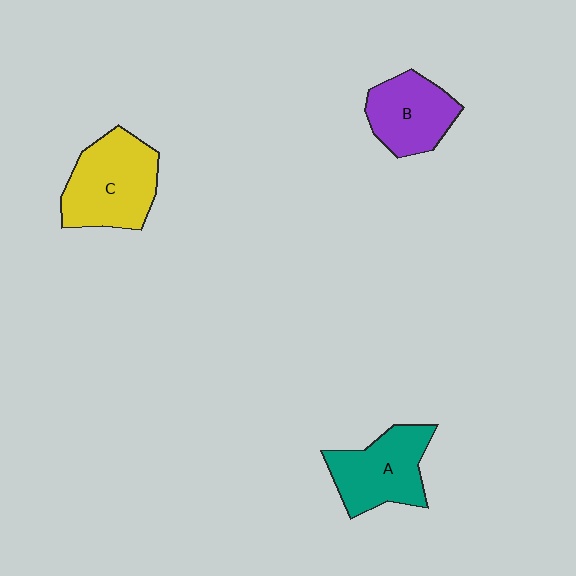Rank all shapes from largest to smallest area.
From largest to smallest: C (yellow), A (teal), B (purple).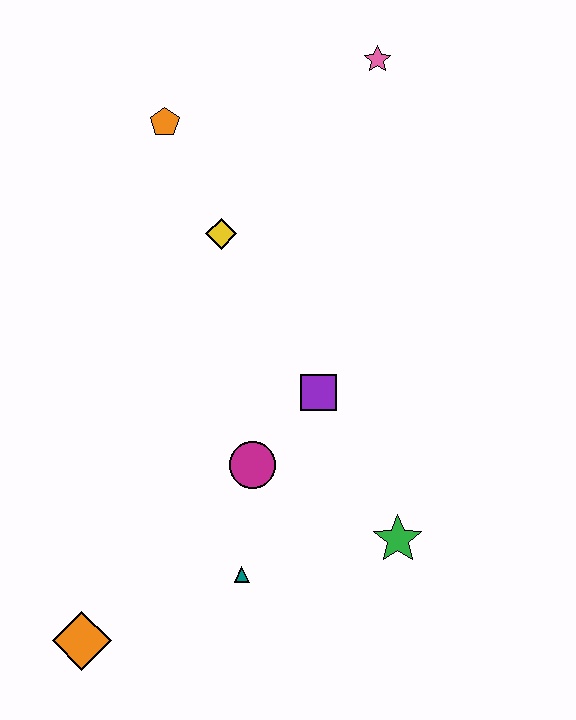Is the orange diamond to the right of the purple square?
No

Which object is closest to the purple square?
The magenta circle is closest to the purple square.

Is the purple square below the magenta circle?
No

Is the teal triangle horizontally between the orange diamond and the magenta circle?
Yes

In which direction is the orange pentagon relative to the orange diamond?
The orange pentagon is above the orange diamond.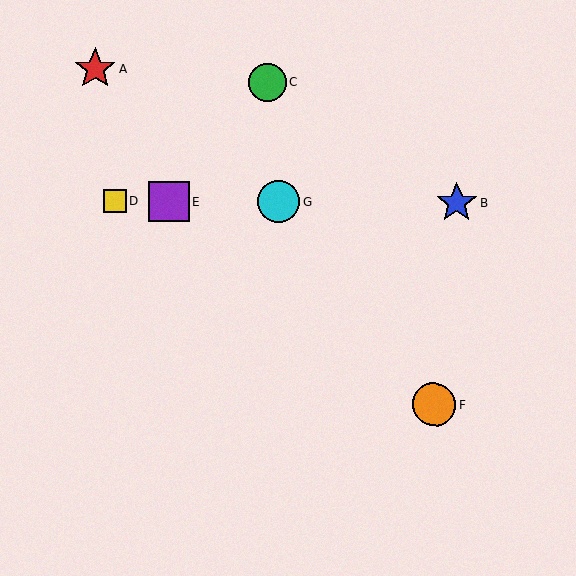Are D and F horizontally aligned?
No, D is at y≈201 and F is at y≈404.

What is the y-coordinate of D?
Object D is at y≈201.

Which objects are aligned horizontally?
Objects B, D, E, G are aligned horizontally.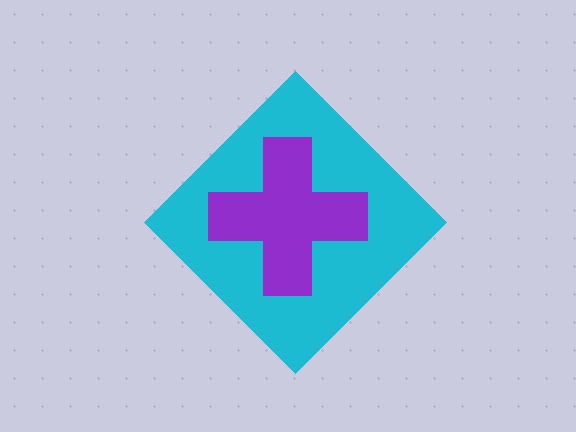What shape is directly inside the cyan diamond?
The purple cross.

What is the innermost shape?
The purple cross.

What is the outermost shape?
The cyan diamond.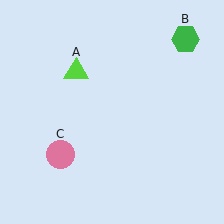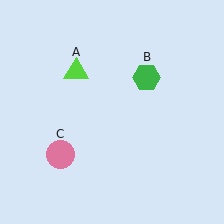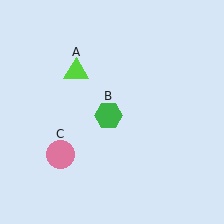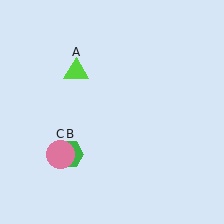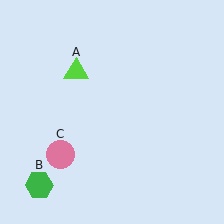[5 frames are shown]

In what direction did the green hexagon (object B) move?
The green hexagon (object B) moved down and to the left.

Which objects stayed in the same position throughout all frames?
Lime triangle (object A) and pink circle (object C) remained stationary.